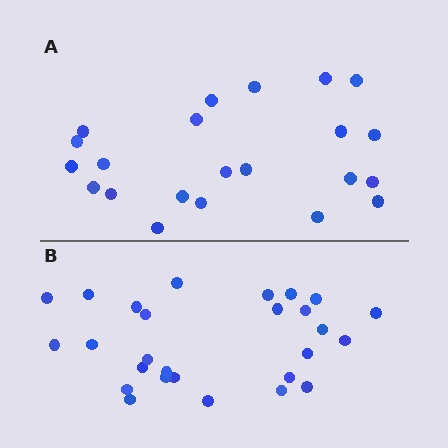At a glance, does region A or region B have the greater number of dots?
Region B (the bottom region) has more dots.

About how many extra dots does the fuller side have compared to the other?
Region B has about 5 more dots than region A.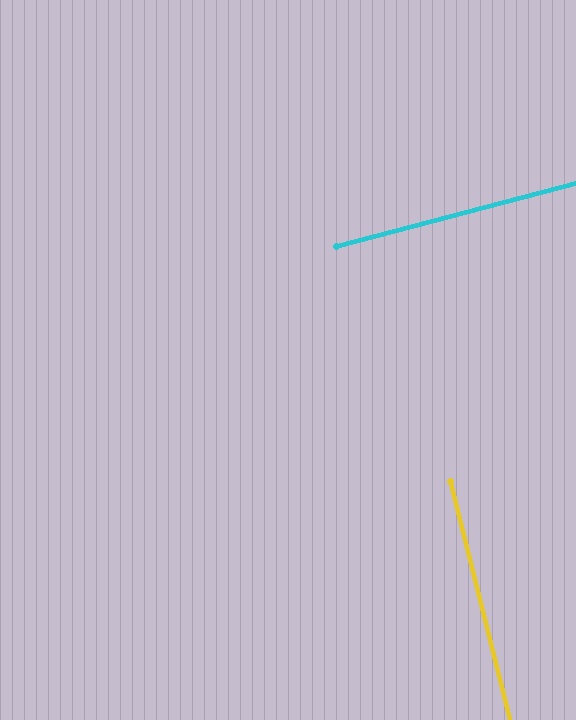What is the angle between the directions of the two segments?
Approximately 89 degrees.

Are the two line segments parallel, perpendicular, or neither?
Perpendicular — they meet at approximately 89°.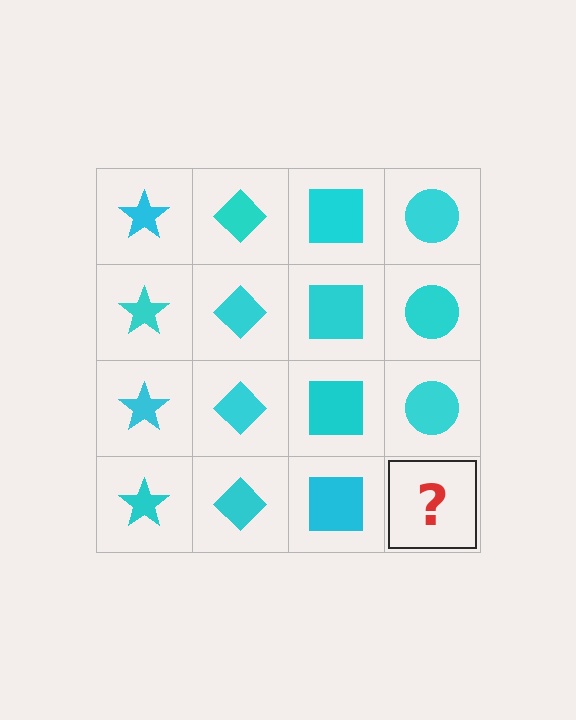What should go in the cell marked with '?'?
The missing cell should contain a cyan circle.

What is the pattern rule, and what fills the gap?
The rule is that each column has a consistent shape. The gap should be filled with a cyan circle.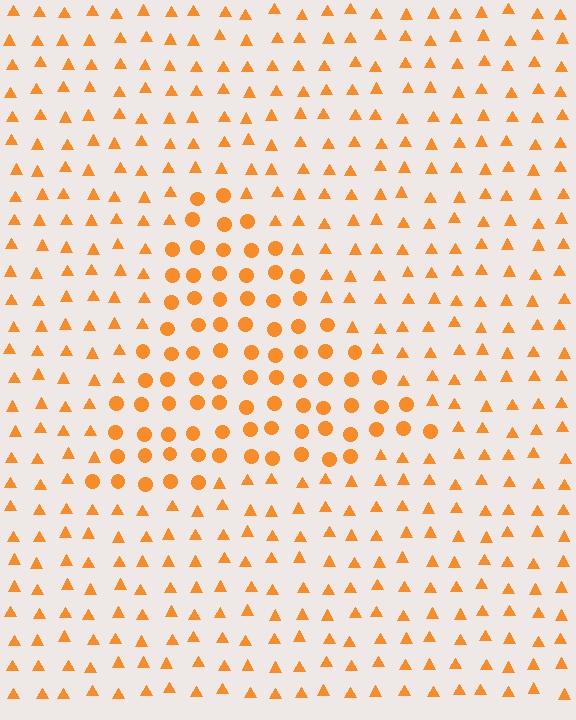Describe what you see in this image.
The image is filled with small orange elements arranged in a uniform grid. A triangle-shaped region contains circles, while the surrounding area contains triangles. The boundary is defined purely by the change in element shape.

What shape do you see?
I see a triangle.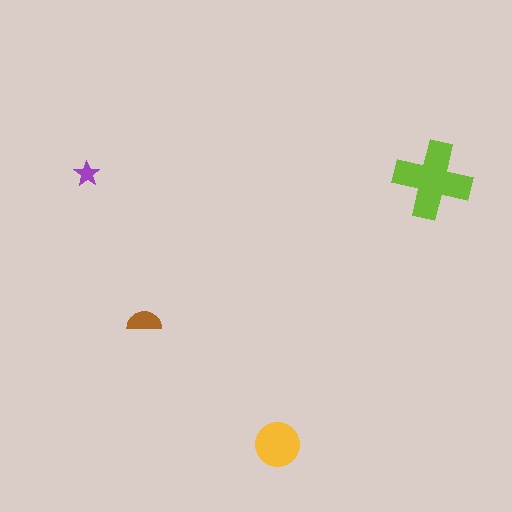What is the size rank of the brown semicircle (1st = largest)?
3rd.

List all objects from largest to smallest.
The lime cross, the yellow circle, the brown semicircle, the purple star.